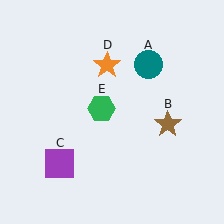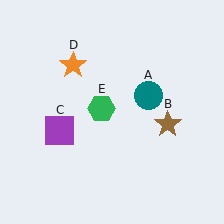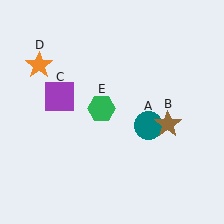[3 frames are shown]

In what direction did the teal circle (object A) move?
The teal circle (object A) moved down.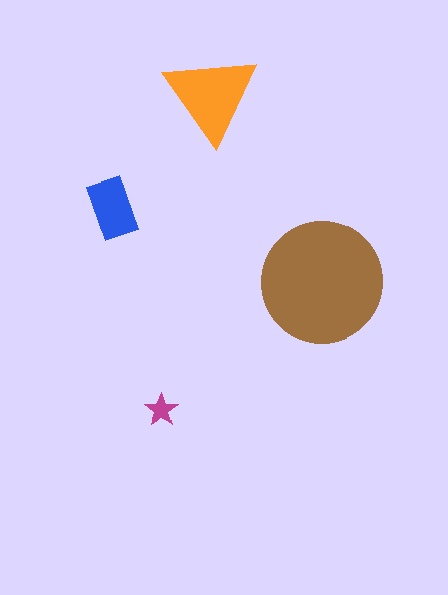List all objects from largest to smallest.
The brown circle, the orange triangle, the blue rectangle, the magenta star.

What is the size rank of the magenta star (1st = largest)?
4th.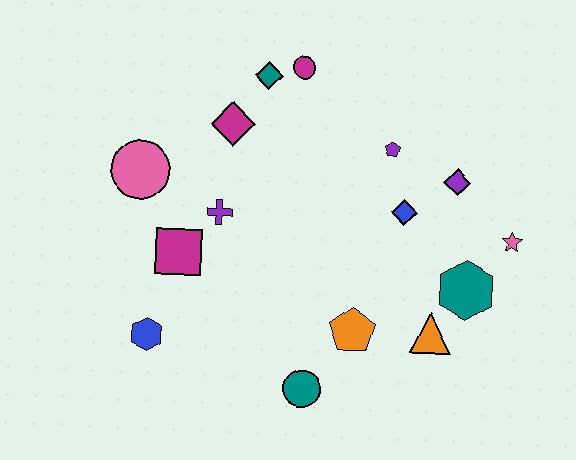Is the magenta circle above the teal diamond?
Yes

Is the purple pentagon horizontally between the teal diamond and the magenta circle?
No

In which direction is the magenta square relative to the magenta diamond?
The magenta square is below the magenta diamond.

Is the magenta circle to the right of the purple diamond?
No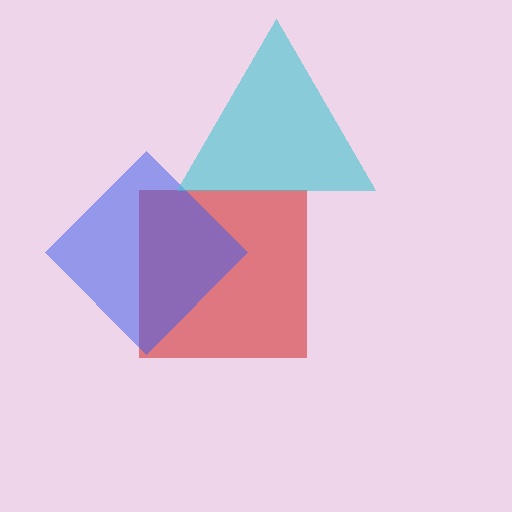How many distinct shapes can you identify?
There are 3 distinct shapes: a red square, a blue diamond, a cyan triangle.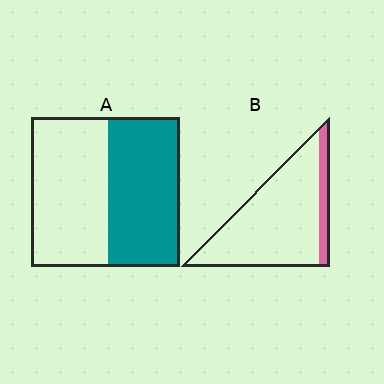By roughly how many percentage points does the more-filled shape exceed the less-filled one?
By roughly 35 percentage points (A over B).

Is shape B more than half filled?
No.